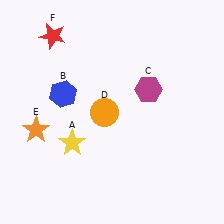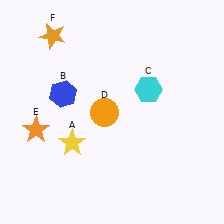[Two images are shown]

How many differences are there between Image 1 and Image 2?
There are 2 differences between the two images.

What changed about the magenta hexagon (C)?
In Image 1, C is magenta. In Image 2, it changed to cyan.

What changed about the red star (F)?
In Image 1, F is red. In Image 2, it changed to orange.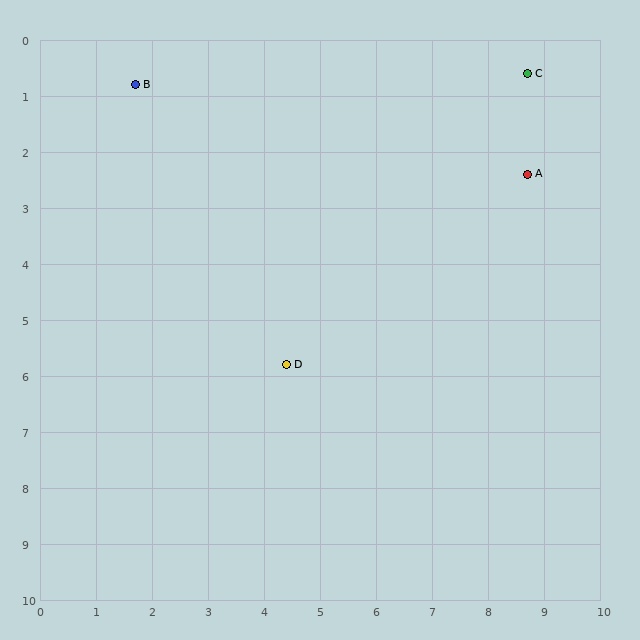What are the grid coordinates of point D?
Point D is at approximately (4.4, 5.8).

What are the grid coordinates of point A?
Point A is at approximately (8.7, 2.4).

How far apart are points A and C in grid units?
Points A and C are about 1.8 grid units apart.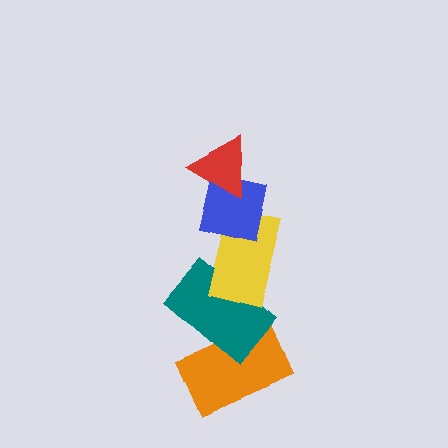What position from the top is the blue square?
The blue square is 2nd from the top.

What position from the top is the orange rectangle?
The orange rectangle is 5th from the top.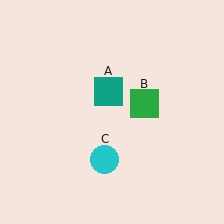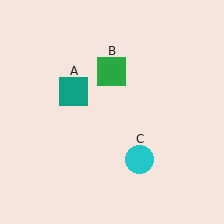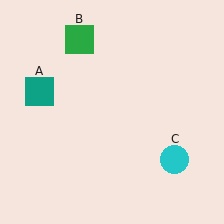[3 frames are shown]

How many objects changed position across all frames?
3 objects changed position: teal square (object A), green square (object B), cyan circle (object C).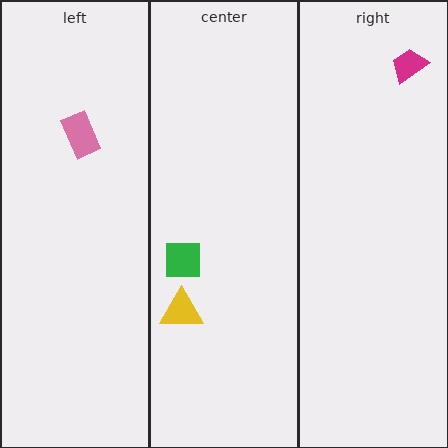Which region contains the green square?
The center region.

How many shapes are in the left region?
1.